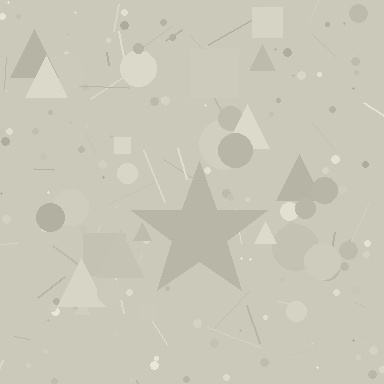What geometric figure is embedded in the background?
A star is embedded in the background.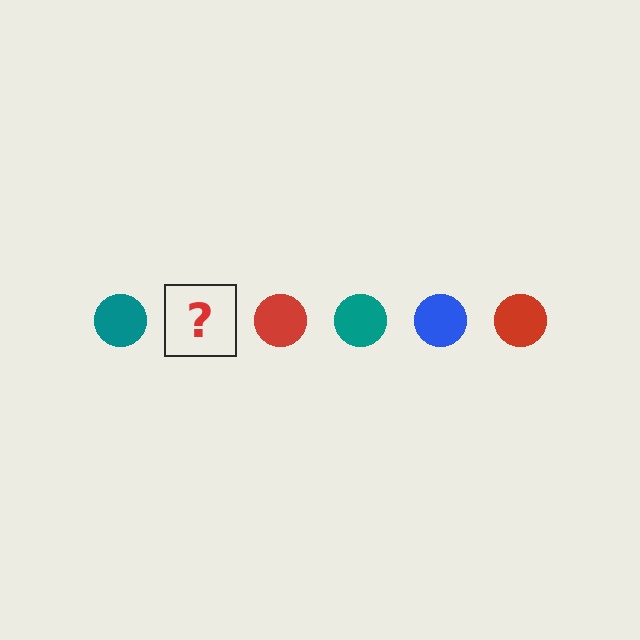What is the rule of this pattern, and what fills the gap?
The rule is that the pattern cycles through teal, blue, red circles. The gap should be filled with a blue circle.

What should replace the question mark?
The question mark should be replaced with a blue circle.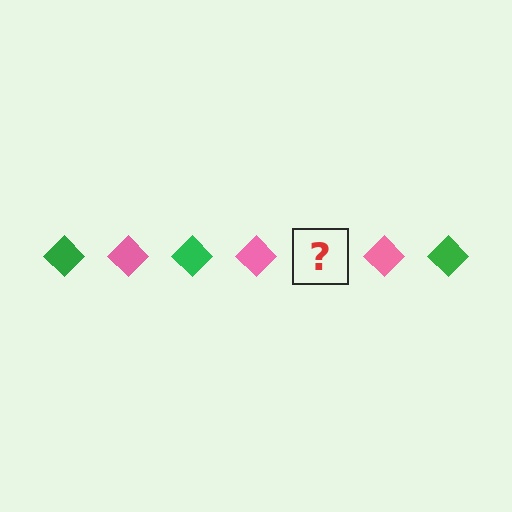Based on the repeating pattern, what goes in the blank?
The blank should be a green diamond.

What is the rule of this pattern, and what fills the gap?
The rule is that the pattern cycles through green, pink diamonds. The gap should be filled with a green diamond.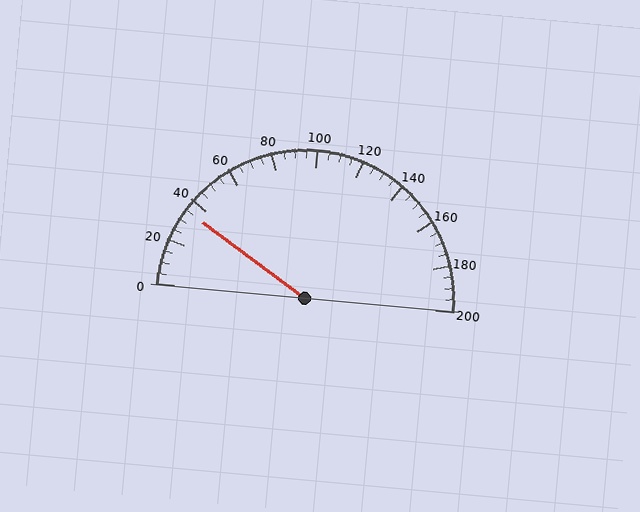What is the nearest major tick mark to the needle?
The nearest major tick mark is 40.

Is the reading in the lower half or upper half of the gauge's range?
The reading is in the lower half of the range (0 to 200).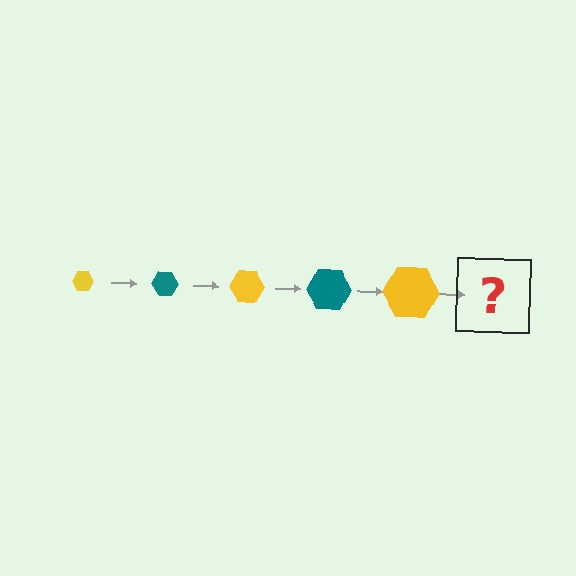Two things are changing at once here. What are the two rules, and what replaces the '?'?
The two rules are that the hexagon grows larger each step and the color cycles through yellow and teal. The '?' should be a teal hexagon, larger than the previous one.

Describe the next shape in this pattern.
It should be a teal hexagon, larger than the previous one.